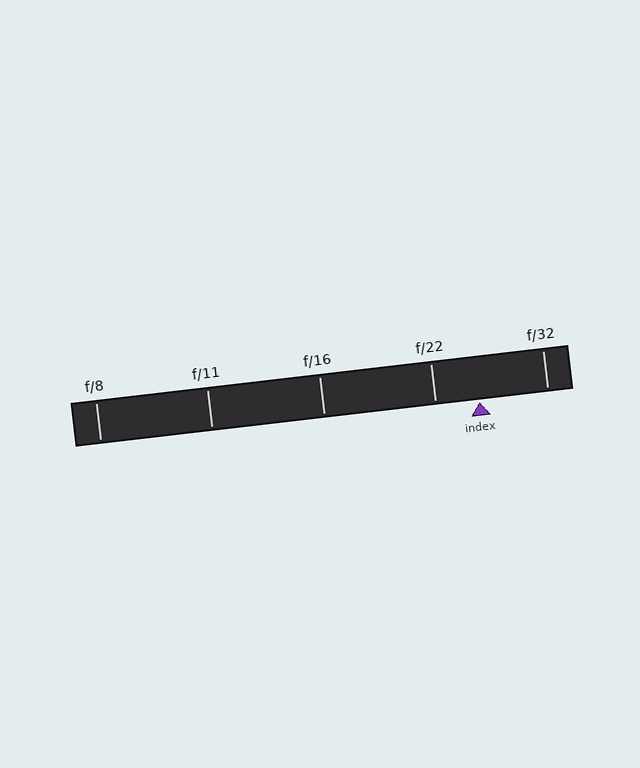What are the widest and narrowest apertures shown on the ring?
The widest aperture shown is f/8 and the narrowest is f/32.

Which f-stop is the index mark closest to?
The index mark is closest to f/22.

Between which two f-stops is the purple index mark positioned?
The index mark is between f/22 and f/32.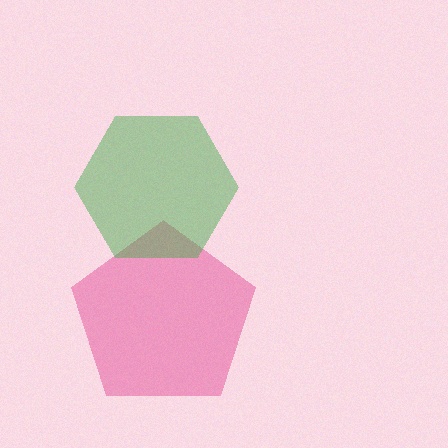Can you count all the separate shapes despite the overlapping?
Yes, there are 2 separate shapes.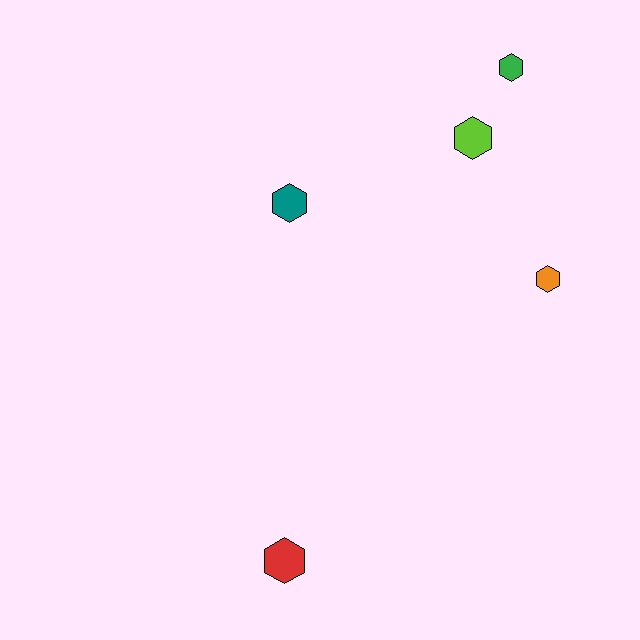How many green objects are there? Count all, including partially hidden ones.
There is 1 green object.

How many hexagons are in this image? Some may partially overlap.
There are 5 hexagons.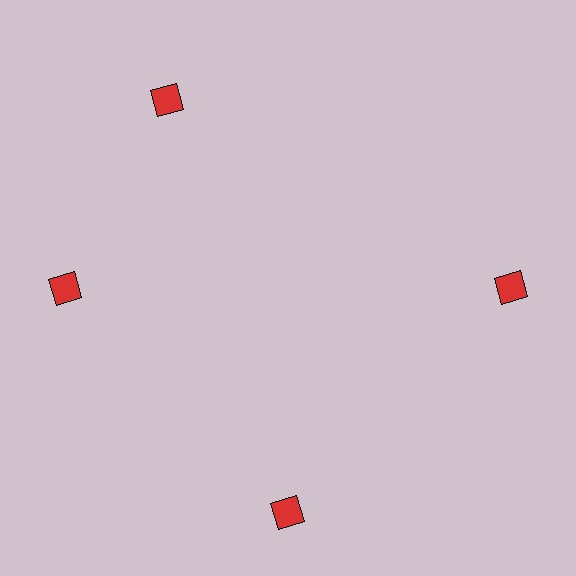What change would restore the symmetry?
The symmetry would be restored by rotating it back into even spacing with its neighbors so that all 4 squares sit at equal angles and equal distance from the center.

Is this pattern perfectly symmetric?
No. The 4 red squares are arranged in a ring, but one element near the 12 o'clock position is rotated out of alignment along the ring, breaking the 4-fold rotational symmetry.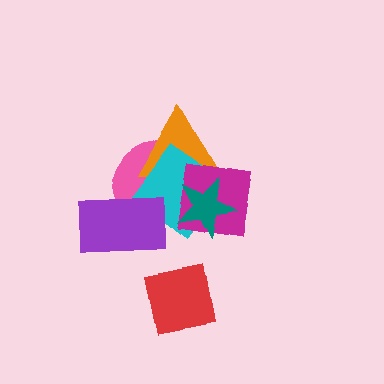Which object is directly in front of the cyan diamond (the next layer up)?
The magenta square is directly in front of the cyan diamond.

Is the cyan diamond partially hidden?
Yes, it is partially covered by another shape.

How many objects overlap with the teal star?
3 objects overlap with the teal star.